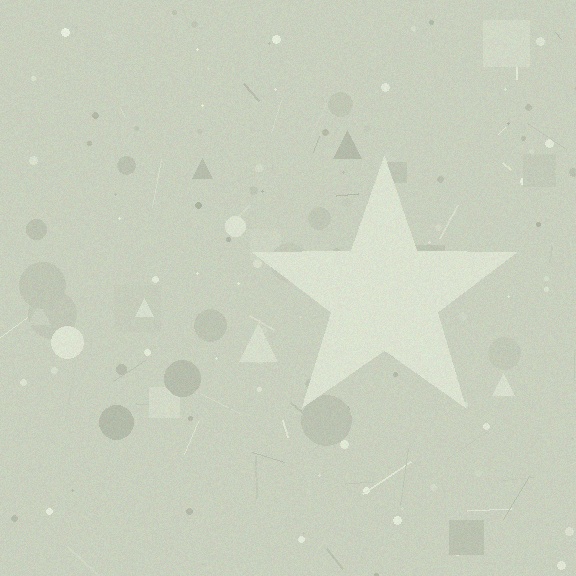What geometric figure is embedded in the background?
A star is embedded in the background.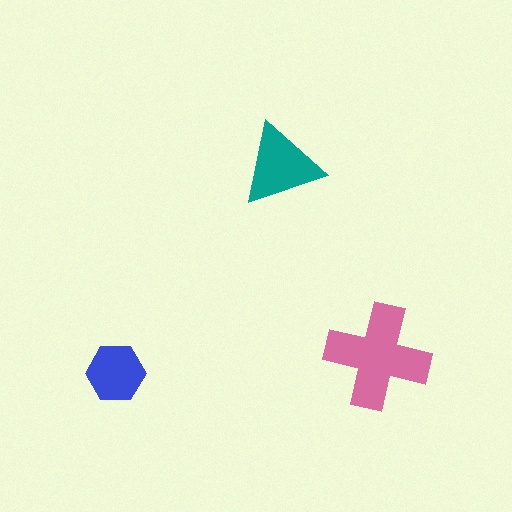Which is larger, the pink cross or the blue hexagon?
The pink cross.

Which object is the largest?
The pink cross.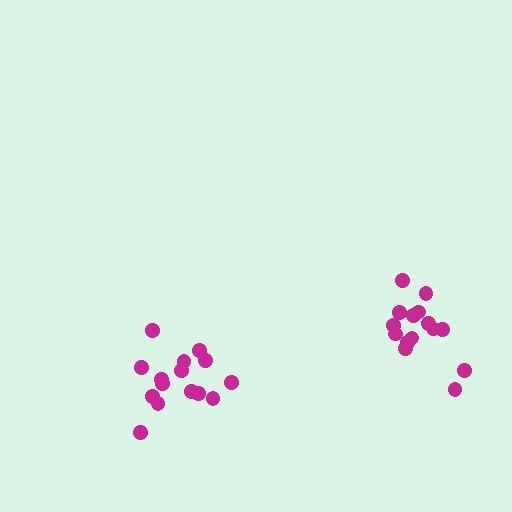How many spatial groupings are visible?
There are 2 spatial groupings.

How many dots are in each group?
Group 1: 15 dots, Group 2: 15 dots (30 total).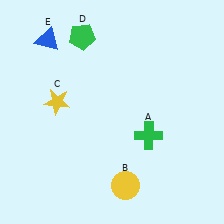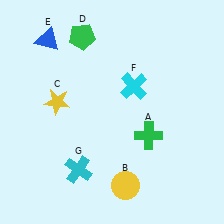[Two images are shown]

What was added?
A cyan cross (F), a cyan cross (G) were added in Image 2.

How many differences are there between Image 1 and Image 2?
There are 2 differences between the two images.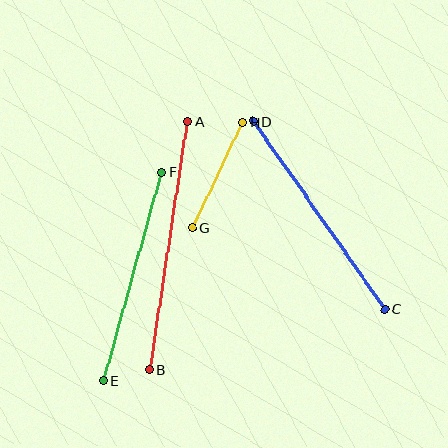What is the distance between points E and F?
The distance is approximately 217 pixels.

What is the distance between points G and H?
The distance is approximately 116 pixels.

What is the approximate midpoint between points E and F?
The midpoint is at approximately (133, 276) pixels.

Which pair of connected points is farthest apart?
Points A and B are farthest apart.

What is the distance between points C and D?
The distance is approximately 229 pixels.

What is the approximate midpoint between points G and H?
The midpoint is at approximately (217, 175) pixels.